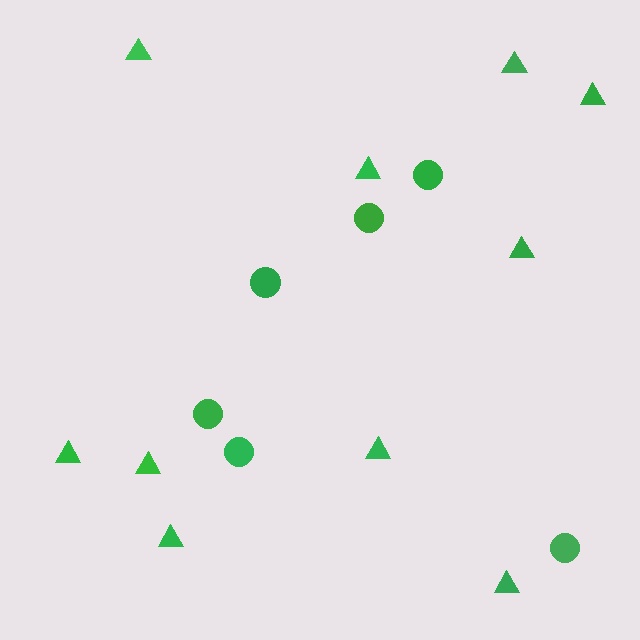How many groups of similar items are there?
There are 2 groups: one group of circles (6) and one group of triangles (10).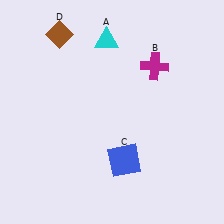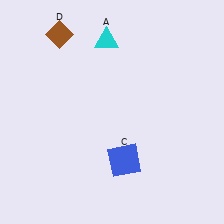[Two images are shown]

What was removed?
The magenta cross (B) was removed in Image 2.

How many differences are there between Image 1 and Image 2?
There is 1 difference between the two images.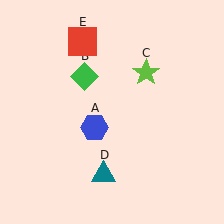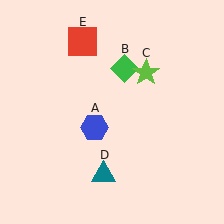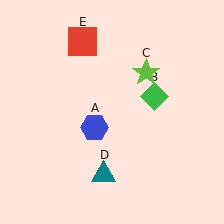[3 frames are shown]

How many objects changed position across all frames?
1 object changed position: green diamond (object B).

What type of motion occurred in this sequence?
The green diamond (object B) rotated clockwise around the center of the scene.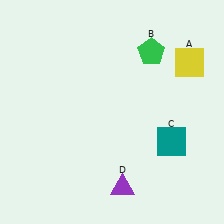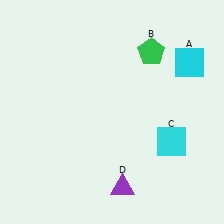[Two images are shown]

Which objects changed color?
A changed from yellow to cyan. C changed from teal to cyan.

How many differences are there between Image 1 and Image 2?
There are 2 differences between the two images.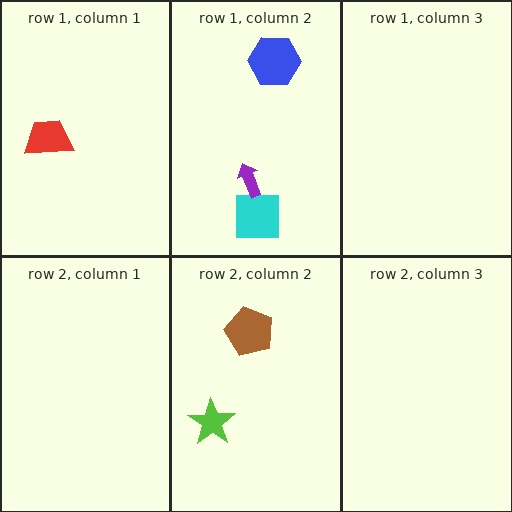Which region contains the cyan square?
The row 1, column 2 region.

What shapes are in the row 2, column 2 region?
The lime star, the brown pentagon.